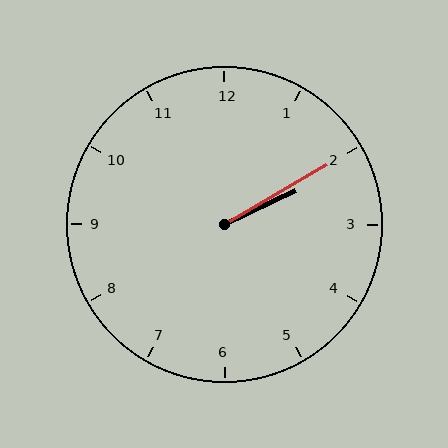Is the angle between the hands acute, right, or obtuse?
It is acute.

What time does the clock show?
2:10.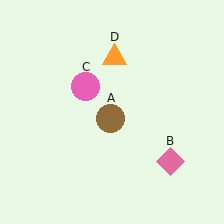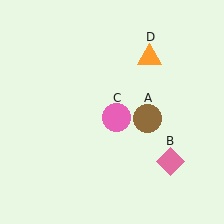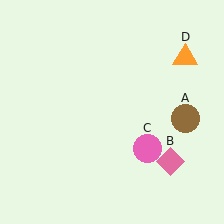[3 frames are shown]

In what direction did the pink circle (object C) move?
The pink circle (object C) moved down and to the right.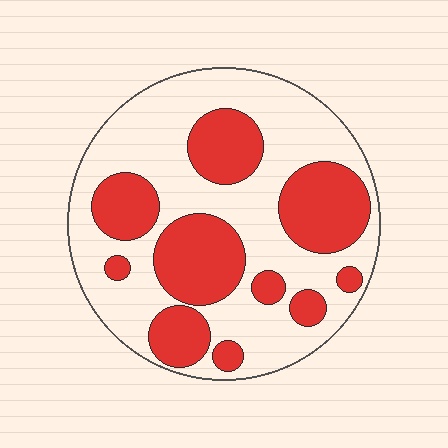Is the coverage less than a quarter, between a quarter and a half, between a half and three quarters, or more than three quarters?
Between a quarter and a half.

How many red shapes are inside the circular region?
10.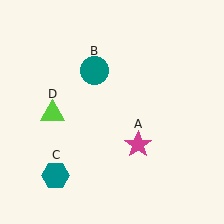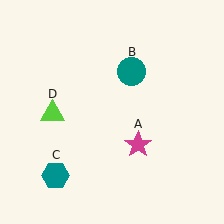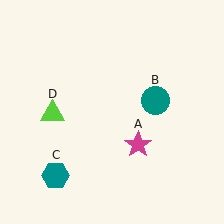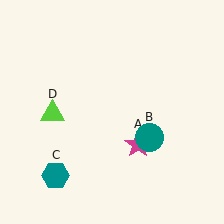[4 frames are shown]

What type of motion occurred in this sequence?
The teal circle (object B) rotated clockwise around the center of the scene.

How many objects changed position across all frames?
1 object changed position: teal circle (object B).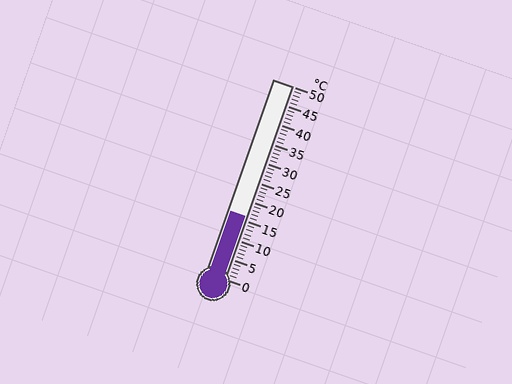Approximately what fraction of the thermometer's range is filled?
The thermometer is filled to approximately 30% of its range.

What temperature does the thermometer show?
The thermometer shows approximately 16°C.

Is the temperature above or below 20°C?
The temperature is below 20°C.